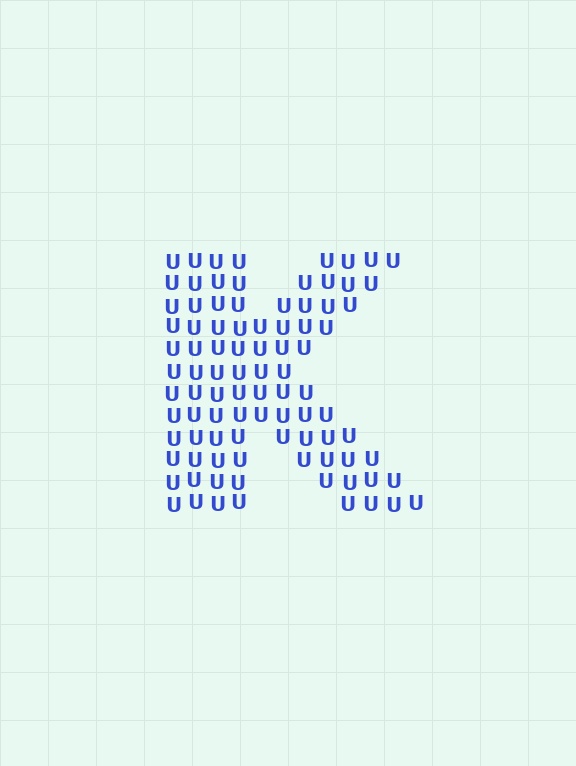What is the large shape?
The large shape is the letter K.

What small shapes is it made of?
It is made of small letter U's.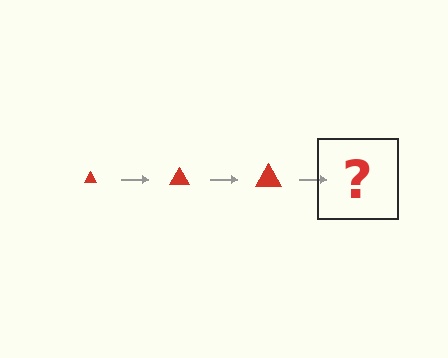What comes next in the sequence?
The next element should be a red triangle, larger than the previous one.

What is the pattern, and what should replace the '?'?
The pattern is that the triangle gets progressively larger each step. The '?' should be a red triangle, larger than the previous one.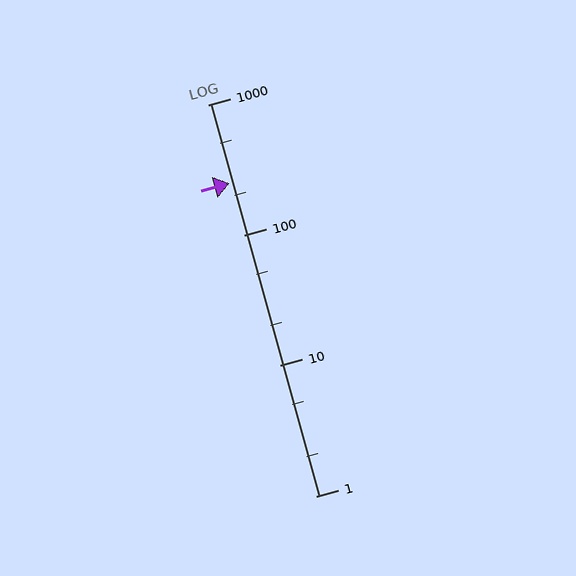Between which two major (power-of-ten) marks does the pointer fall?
The pointer is between 100 and 1000.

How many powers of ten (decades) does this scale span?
The scale spans 3 decades, from 1 to 1000.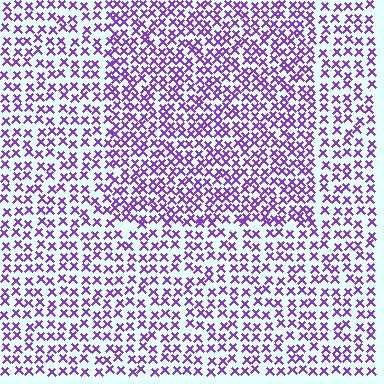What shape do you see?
I see a rectangle.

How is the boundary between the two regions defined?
The boundary is defined by a change in element density (approximately 1.5x ratio). All elements are the same color, size, and shape.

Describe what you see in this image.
The image contains small purple elements arranged at two different densities. A rectangle-shaped region is visible where the elements are more densely packed than the surrounding area.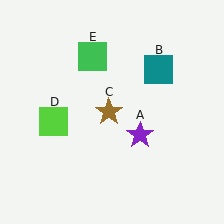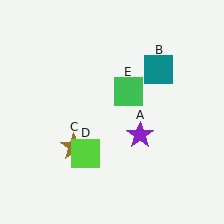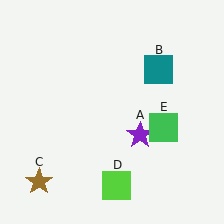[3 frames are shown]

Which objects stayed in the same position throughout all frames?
Purple star (object A) and teal square (object B) remained stationary.